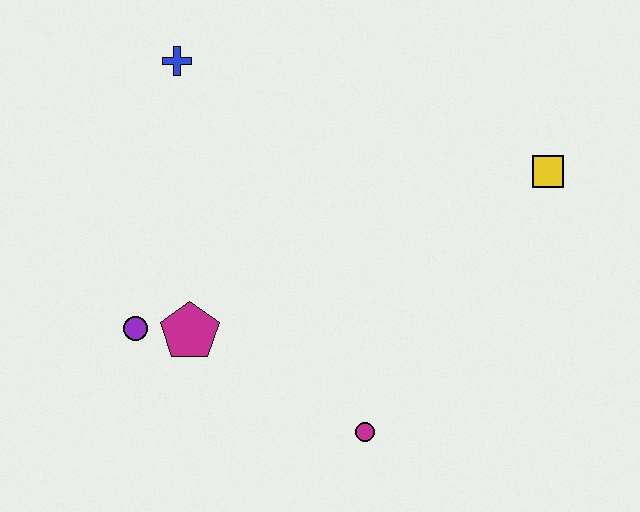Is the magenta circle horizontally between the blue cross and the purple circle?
No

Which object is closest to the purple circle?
The magenta pentagon is closest to the purple circle.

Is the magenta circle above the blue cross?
No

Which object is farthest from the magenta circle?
The blue cross is farthest from the magenta circle.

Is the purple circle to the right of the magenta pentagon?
No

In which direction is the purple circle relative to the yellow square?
The purple circle is to the left of the yellow square.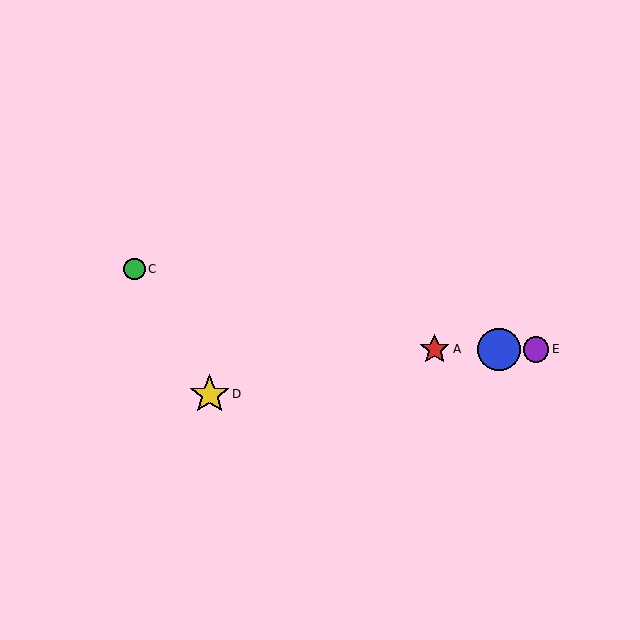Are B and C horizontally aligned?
No, B is at y≈349 and C is at y≈269.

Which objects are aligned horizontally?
Objects A, B, E are aligned horizontally.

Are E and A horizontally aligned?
Yes, both are at y≈349.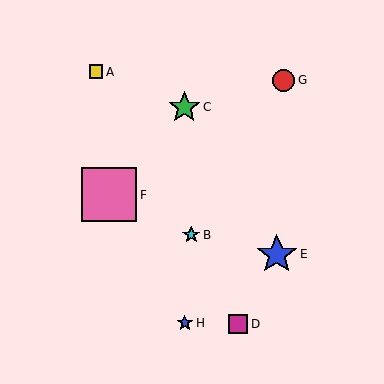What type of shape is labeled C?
Shape C is a green star.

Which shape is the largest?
The pink square (labeled F) is the largest.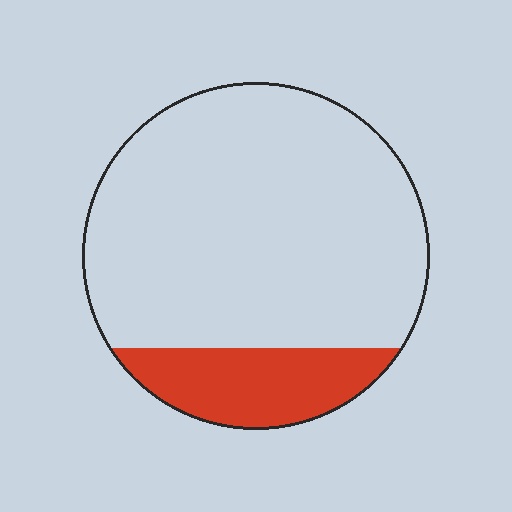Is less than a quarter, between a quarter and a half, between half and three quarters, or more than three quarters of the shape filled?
Less than a quarter.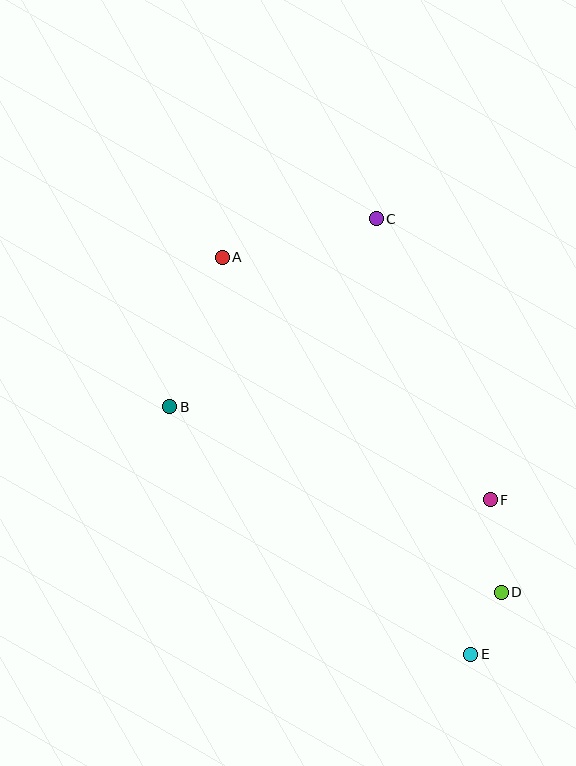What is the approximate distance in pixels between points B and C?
The distance between B and C is approximately 280 pixels.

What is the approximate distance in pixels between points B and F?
The distance between B and F is approximately 334 pixels.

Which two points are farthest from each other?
Points A and E are farthest from each other.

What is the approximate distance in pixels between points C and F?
The distance between C and F is approximately 303 pixels.